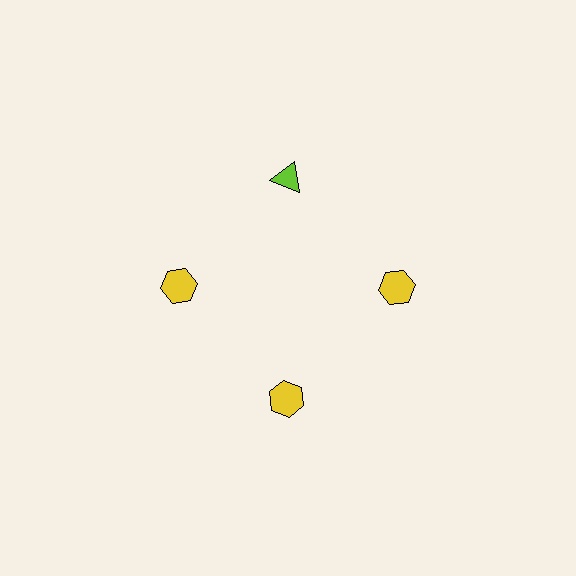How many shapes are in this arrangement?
There are 4 shapes arranged in a ring pattern.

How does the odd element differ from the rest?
It differs in both color (lime instead of yellow) and shape (triangle instead of hexagon).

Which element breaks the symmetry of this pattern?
The lime triangle at roughly the 12 o'clock position breaks the symmetry. All other shapes are yellow hexagons.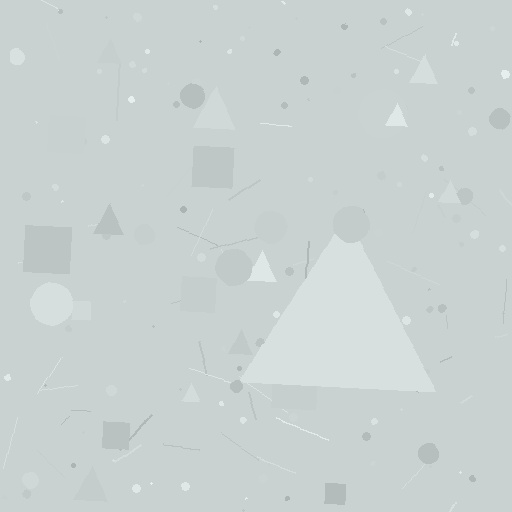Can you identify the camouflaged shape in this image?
The camouflaged shape is a triangle.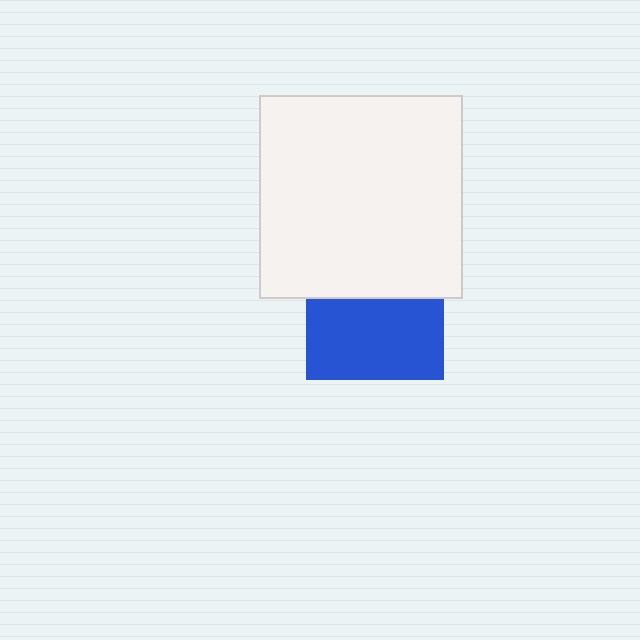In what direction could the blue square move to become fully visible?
The blue square could move down. That would shift it out from behind the white square entirely.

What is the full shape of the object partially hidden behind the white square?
The partially hidden object is a blue square.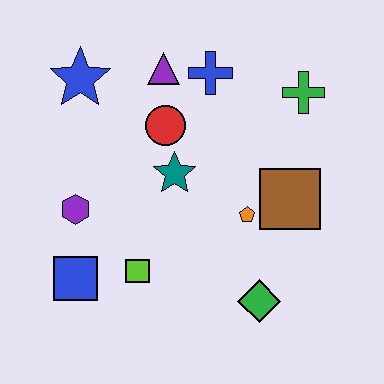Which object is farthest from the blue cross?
The blue square is farthest from the blue cross.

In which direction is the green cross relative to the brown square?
The green cross is above the brown square.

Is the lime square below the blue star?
Yes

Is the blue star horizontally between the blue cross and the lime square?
No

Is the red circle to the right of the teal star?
No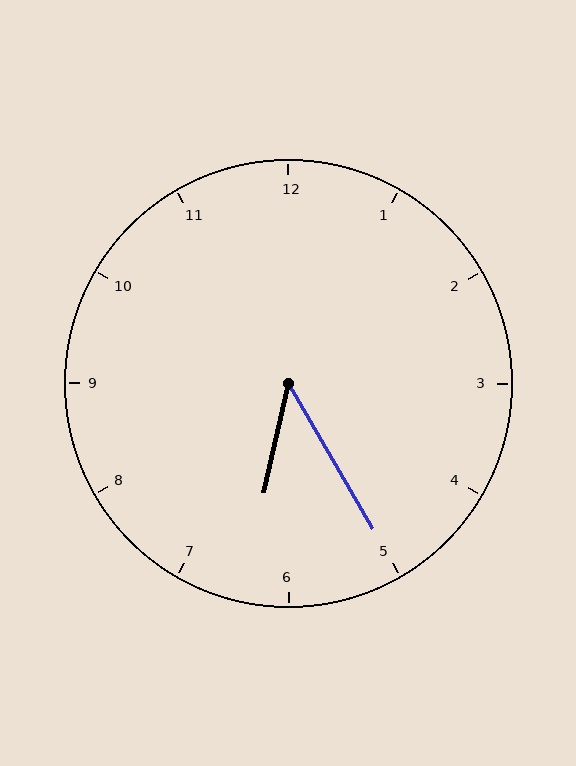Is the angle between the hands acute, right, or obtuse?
It is acute.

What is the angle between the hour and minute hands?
Approximately 42 degrees.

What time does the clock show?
6:25.